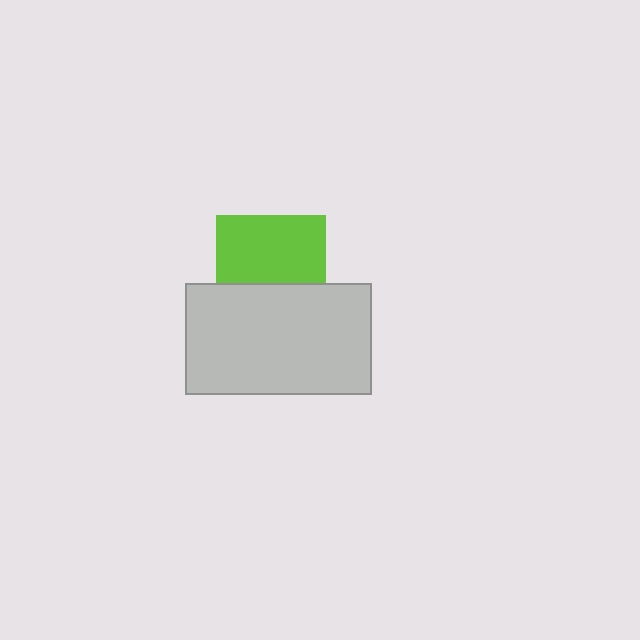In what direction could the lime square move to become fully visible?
The lime square could move up. That would shift it out from behind the light gray rectangle entirely.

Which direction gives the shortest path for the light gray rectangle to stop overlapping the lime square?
Moving down gives the shortest separation.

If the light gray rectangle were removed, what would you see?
You would see the complete lime square.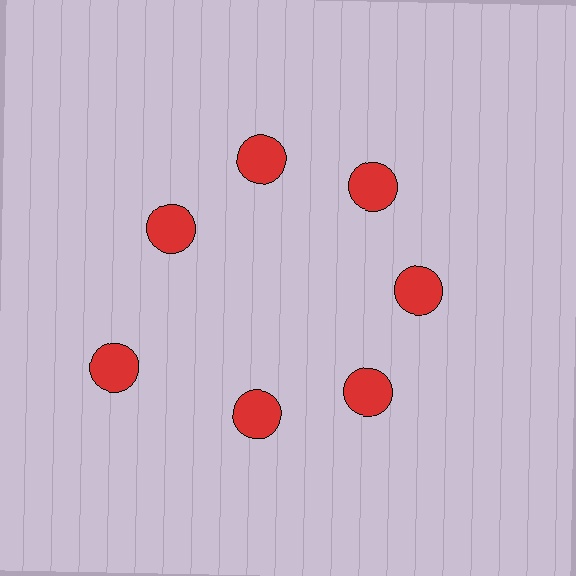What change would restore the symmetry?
The symmetry would be restored by moving it inward, back onto the ring so that all 7 circles sit at equal angles and equal distance from the center.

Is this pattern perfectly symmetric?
No. The 7 red circles are arranged in a ring, but one element near the 8 o'clock position is pushed outward from the center, breaking the 7-fold rotational symmetry.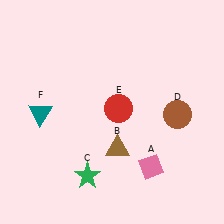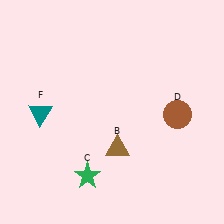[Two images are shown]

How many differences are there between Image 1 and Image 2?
There are 2 differences between the two images.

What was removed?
The pink diamond (A), the red circle (E) were removed in Image 2.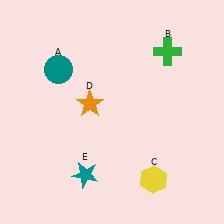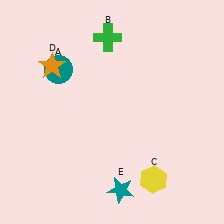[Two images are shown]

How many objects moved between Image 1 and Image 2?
3 objects moved between the two images.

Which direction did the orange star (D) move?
The orange star (D) moved left.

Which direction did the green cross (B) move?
The green cross (B) moved left.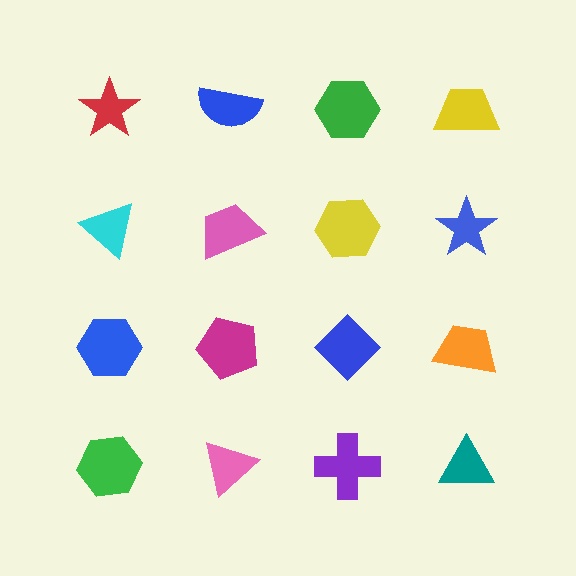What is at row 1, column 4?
A yellow trapezoid.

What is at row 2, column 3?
A yellow hexagon.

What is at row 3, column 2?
A magenta pentagon.